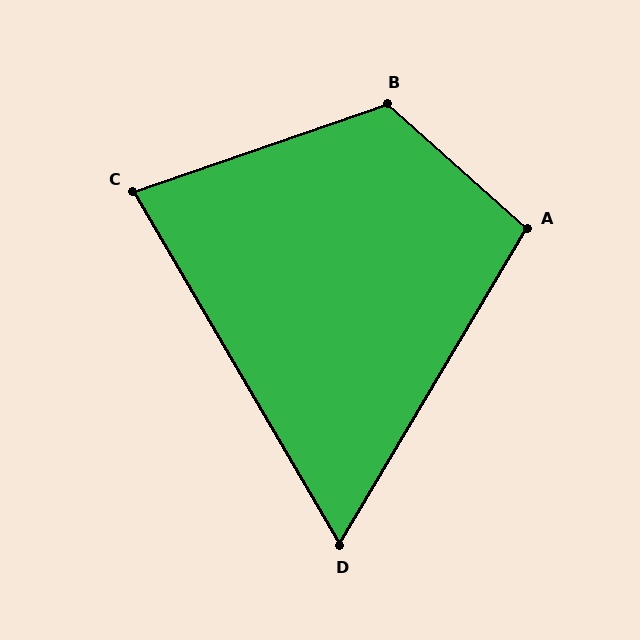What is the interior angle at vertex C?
Approximately 79 degrees (acute).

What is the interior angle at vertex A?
Approximately 101 degrees (obtuse).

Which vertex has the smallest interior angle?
D, at approximately 61 degrees.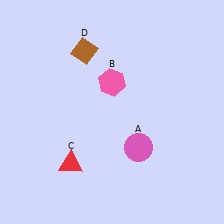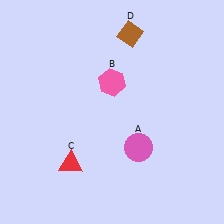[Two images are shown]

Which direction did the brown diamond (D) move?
The brown diamond (D) moved right.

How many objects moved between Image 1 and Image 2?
1 object moved between the two images.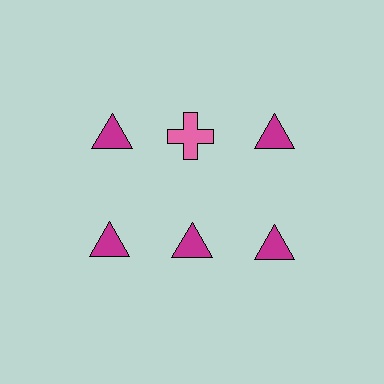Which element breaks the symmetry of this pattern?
The pink cross in the top row, second from left column breaks the symmetry. All other shapes are magenta triangles.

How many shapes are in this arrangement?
There are 6 shapes arranged in a grid pattern.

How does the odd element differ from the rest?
It differs in both color (pink instead of magenta) and shape (cross instead of triangle).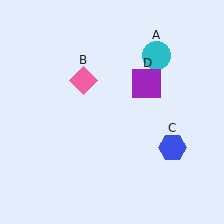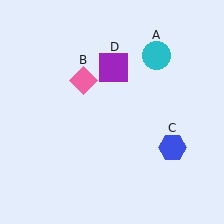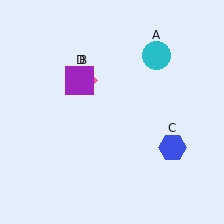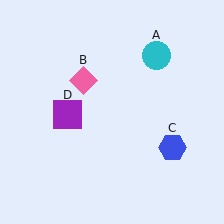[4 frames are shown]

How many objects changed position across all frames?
1 object changed position: purple square (object D).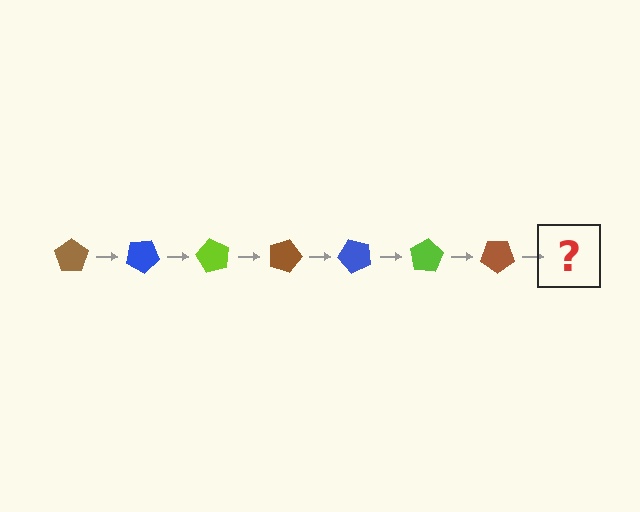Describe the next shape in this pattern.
It should be a blue pentagon, rotated 210 degrees from the start.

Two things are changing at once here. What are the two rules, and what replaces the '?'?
The two rules are that it rotates 30 degrees each step and the color cycles through brown, blue, and lime. The '?' should be a blue pentagon, rotated 210 degrees from the start.